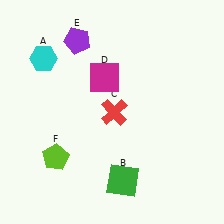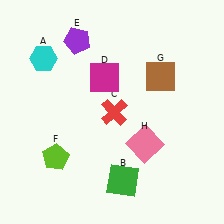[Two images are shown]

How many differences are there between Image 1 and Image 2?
There are 2 differences between the two images.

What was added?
A brown square (G), a pink square (H) were added in Image 2.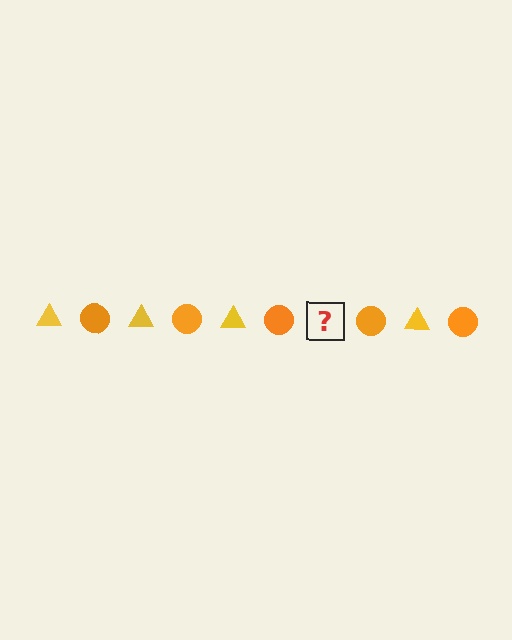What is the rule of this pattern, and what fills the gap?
The rule is that the pattern alternates between yellow triangle and orange circle. The gap should be filled with a yellow triangle.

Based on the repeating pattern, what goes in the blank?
The blank should be a yellow triangle.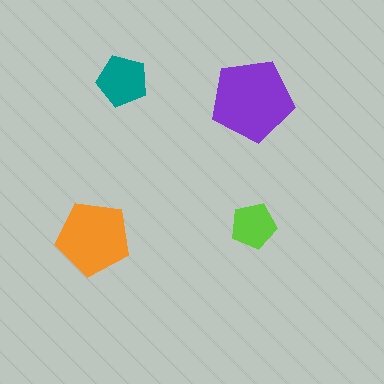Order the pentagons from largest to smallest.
the purple one, the orange one, the teal one, the lime one.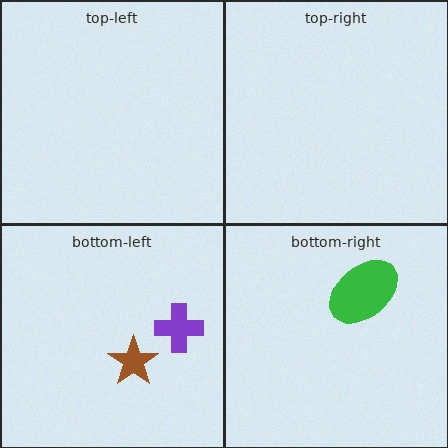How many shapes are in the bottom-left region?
2.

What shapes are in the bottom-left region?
The purple cross, the brown star.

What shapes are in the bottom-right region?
The green ellipse.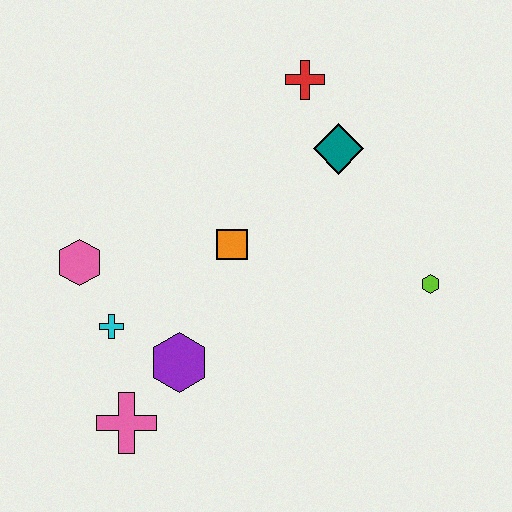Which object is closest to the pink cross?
The purple hexagon is closest to the pink cross.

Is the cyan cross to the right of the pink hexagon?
Yes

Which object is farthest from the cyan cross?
The lime hexagon is farthest from the cyan cross.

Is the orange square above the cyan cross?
Yes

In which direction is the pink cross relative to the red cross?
The pink cross is below the red cross.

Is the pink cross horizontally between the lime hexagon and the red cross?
No